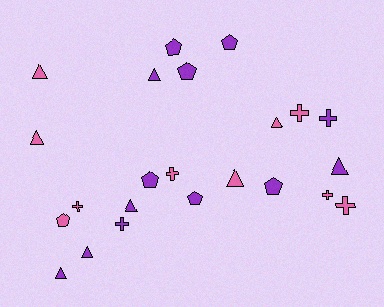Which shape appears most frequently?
Triangle, with 9 objects.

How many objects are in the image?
There are 23 objects.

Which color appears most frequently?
Purple, with 13 objects.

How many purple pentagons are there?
There are 6 purple pentagons.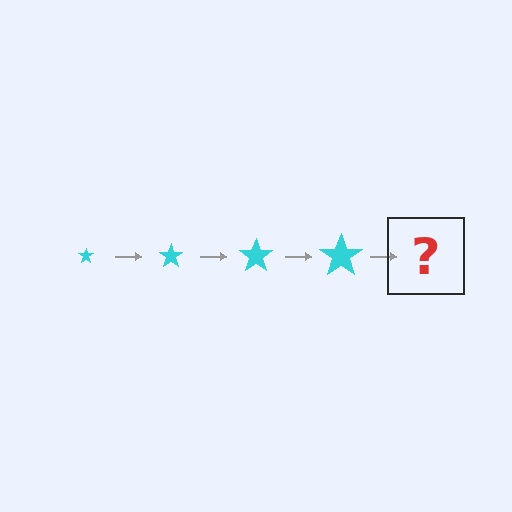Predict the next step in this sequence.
The next step is a cyan star, larger than the previous one.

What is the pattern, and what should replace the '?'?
The pattern is that the star gets progressively larger each step. The '?' should be a cyan star, larger than the previous one.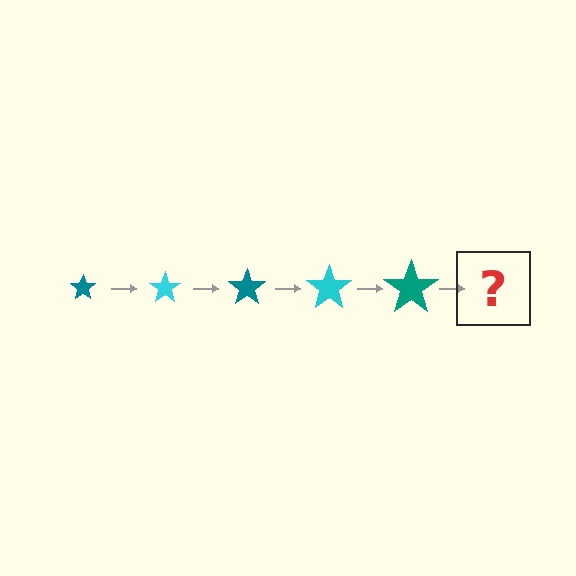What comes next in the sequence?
The next element should be a cyan star, larger than the previous one.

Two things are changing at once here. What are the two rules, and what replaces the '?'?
The two rules are that the star grows larger each step and the color cycles through teal and cyan. The '?' should be a cyan star, larger than the previous one.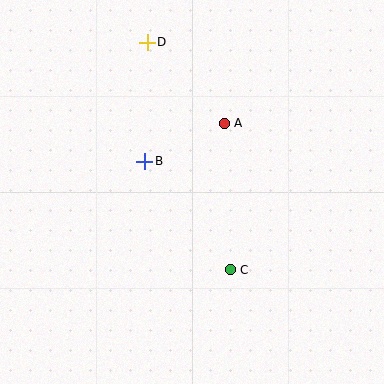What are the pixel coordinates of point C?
Point C is at (230, 270).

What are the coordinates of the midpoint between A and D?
The midpoint between A and D is at (186, 83).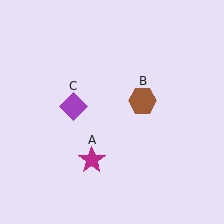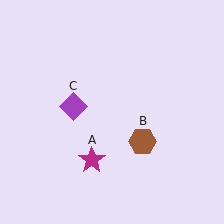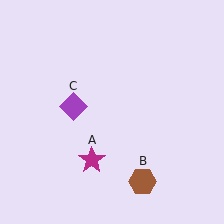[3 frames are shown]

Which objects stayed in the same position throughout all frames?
Magenta star (object A) and purple diamond (object C) remained stationary.